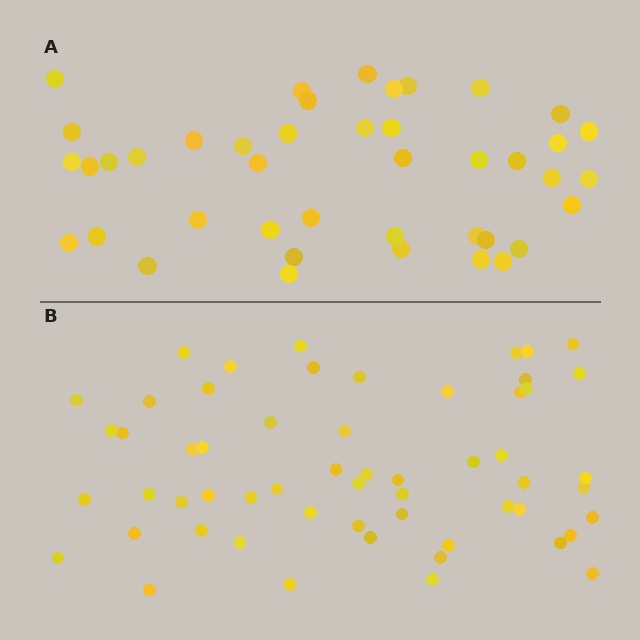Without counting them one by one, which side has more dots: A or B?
Region B (the bottom region) has more dots.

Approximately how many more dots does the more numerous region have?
Region B has approximately 15 more dots than region A.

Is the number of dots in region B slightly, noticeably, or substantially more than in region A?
Region B has noticeably more, but not dramatically so. The ratio is roughly 1.4 to 1.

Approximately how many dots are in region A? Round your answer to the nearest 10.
About 40 dots. (The exact count is 42, which rounds to 40.)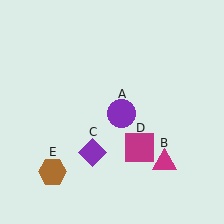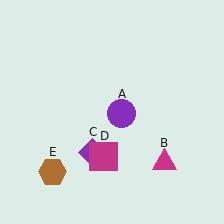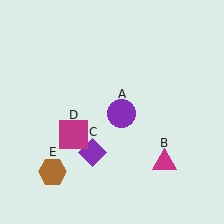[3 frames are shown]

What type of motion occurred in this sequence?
The magenta square (object D) rotated clockwise around the center of the scene.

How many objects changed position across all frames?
1 object changed position: magenta square (object D).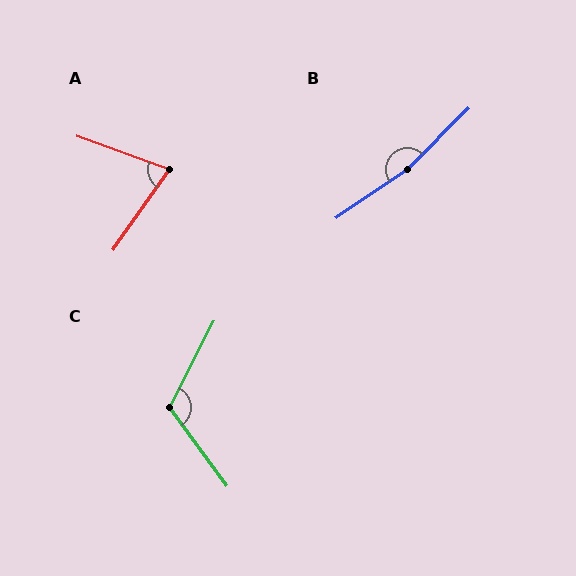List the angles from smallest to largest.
A (75°), C (117°), B (169°).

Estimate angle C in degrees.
Approximately 117 degrees.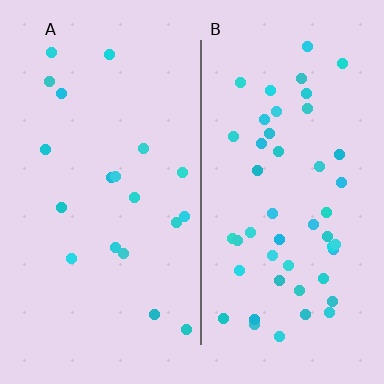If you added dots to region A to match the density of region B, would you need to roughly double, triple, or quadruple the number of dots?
Approximately triple.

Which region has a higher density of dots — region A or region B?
B (the right).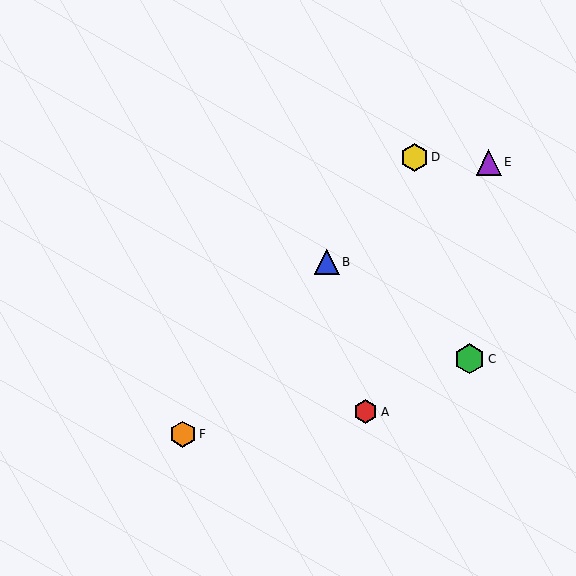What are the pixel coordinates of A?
Object A is at (366, 412).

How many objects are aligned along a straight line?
3 objects (B, D, F) are aligned along a straight line.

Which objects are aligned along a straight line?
Objects B, D, F are aligned along a straight line.